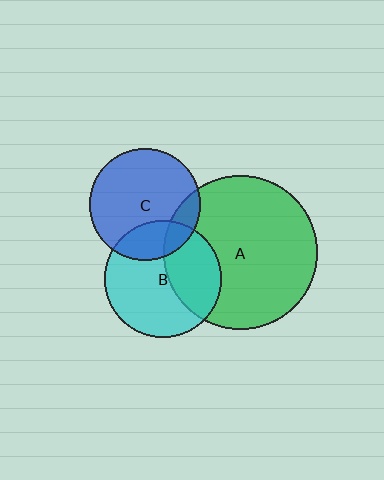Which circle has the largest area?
Circle A (green).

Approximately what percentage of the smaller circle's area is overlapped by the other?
Approximately 25%.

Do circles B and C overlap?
Yes.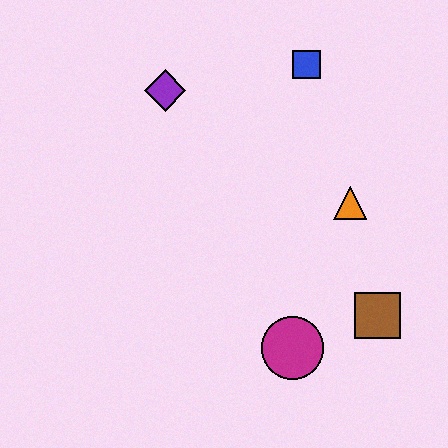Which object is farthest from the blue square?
The magenta circle is farthest from the blue square.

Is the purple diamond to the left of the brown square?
Yes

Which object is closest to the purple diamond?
The blue square is closest to the purple diamond.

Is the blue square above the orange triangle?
Yes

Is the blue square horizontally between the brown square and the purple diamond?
Yes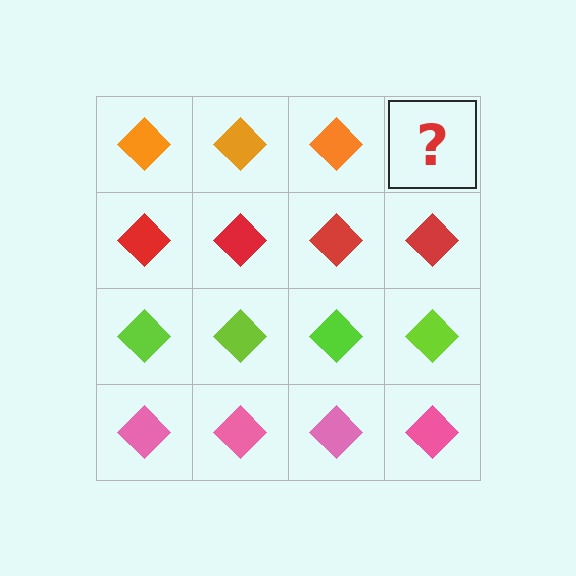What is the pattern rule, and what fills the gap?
The rule is that each row has a consistent color. The gap should be filled with an orange diamond.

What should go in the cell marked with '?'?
The missing cell should contain an orange diamond.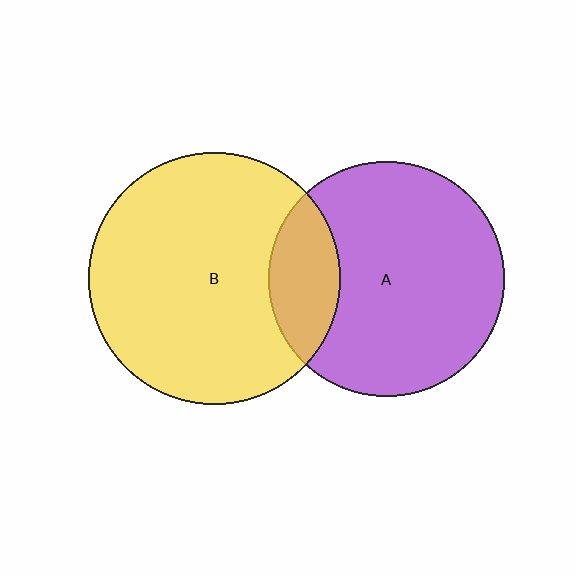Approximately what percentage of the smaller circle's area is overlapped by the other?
Approximately 20%.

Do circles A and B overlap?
Yes.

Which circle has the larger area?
Circle B (yellow).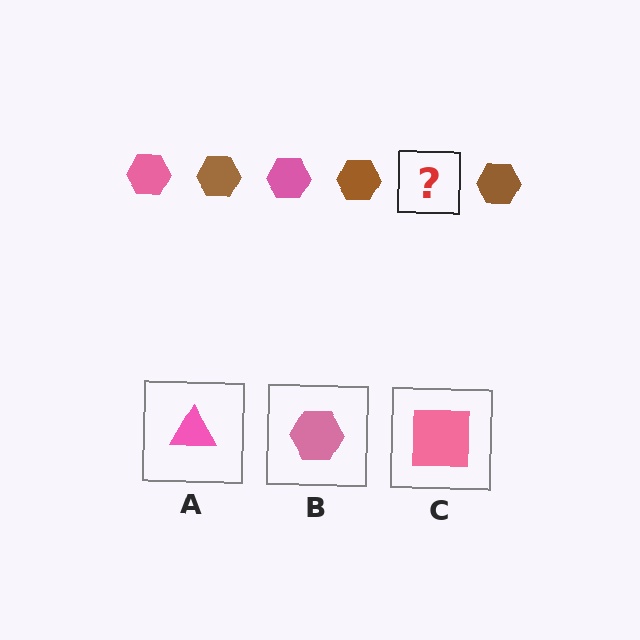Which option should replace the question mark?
Option B.